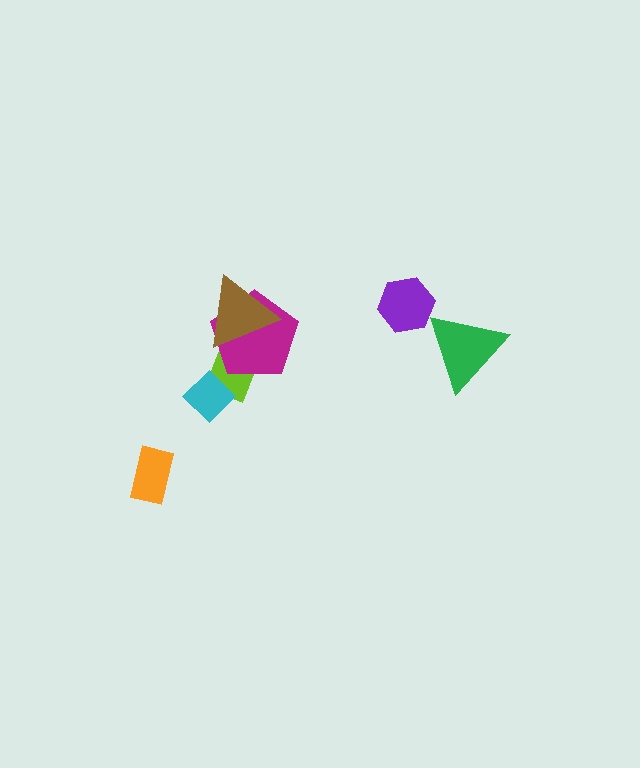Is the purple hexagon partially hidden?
No, no other shape covers it.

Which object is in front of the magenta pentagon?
The brown triangle is in front of the magenta pentagon.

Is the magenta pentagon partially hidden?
Yes, it is partially covered by another shape.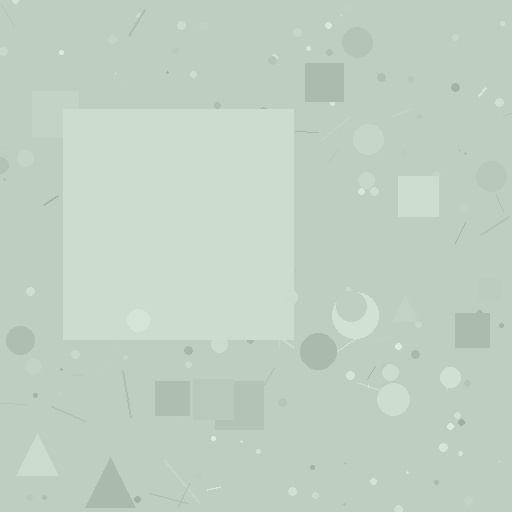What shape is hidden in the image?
A square is hidden in the image.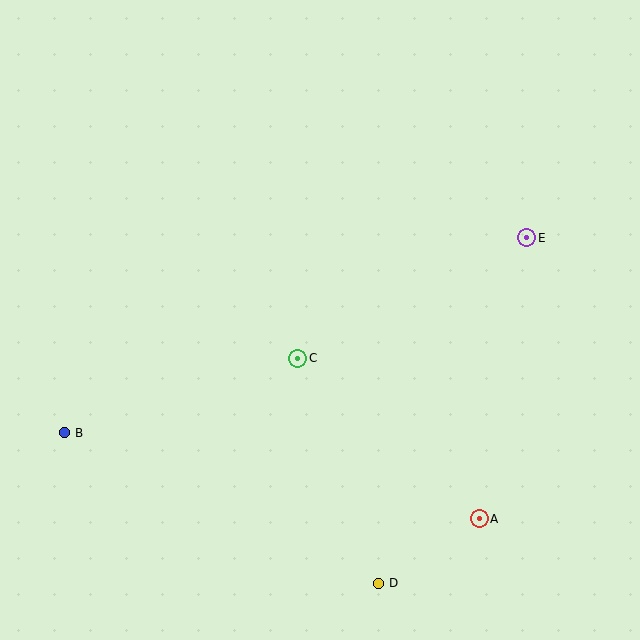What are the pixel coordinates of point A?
Point A is at (479, 519).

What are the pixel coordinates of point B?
Point B is at (64, 433).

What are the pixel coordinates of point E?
Point E is at (527, 238).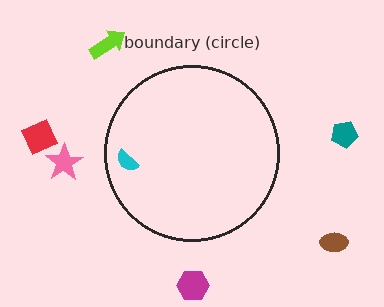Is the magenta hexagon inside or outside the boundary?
Outside.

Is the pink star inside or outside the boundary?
Outside.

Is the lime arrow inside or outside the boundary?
Outside.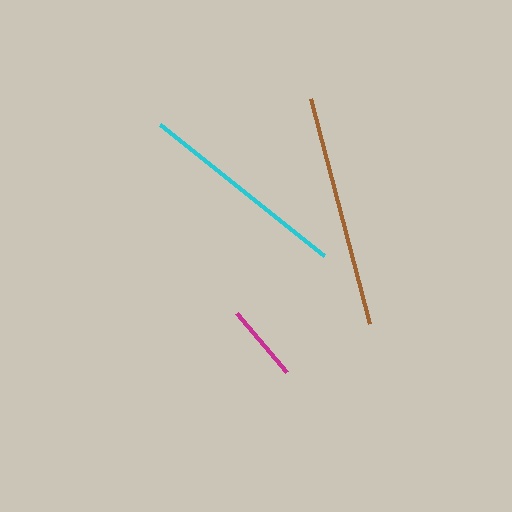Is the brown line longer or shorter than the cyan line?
The brown line is longer than the cyan line.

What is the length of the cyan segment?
The cyan segment is approximately 209 pixels long.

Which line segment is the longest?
The brown line is the longest at approximately 232 pixels.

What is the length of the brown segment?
The brown segment is approximately 232 pixels long.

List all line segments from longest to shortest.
From longest to shortest: brown, cyan, magenta.